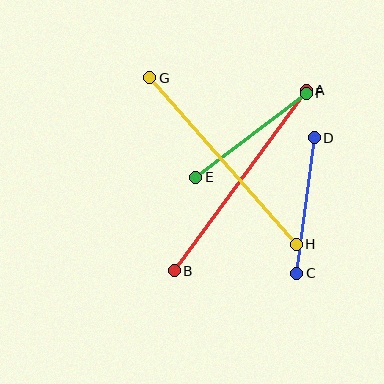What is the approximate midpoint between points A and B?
The midpoint is at approximately (240, 180) pixels.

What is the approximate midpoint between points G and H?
The midpoint is at approximately (223, 161) pixels.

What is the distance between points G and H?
The distance is approximately 221 pixels.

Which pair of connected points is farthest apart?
Points A and B are farthest apart.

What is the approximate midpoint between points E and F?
The midpoint is at approximately (251, 135) pixels.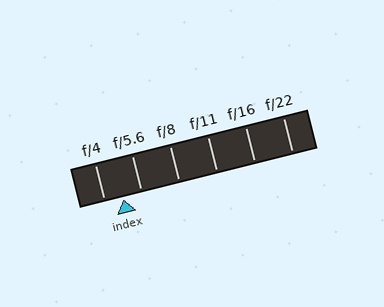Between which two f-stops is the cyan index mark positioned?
The index mark is between f/4 and f/5.6.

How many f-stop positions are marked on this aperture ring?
There are 6 f-stop positions marked.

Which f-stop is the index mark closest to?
The index mark is closest to f/5.6.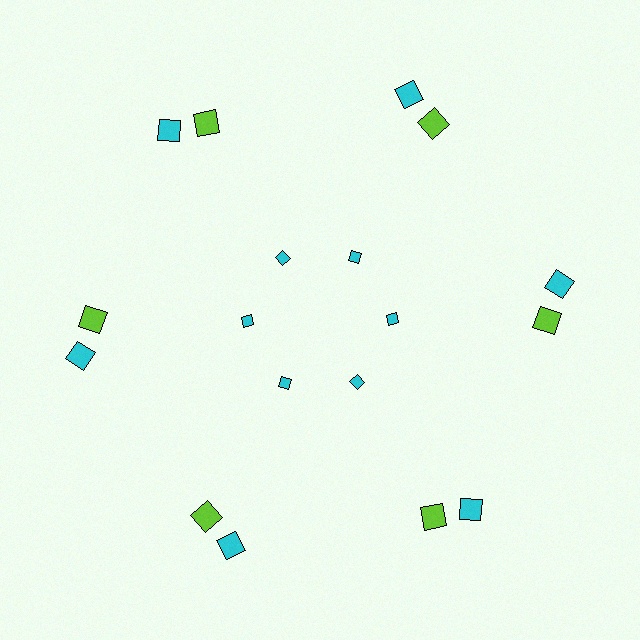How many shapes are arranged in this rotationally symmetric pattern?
There are 18 shapes, arranged in 6 groups of 3.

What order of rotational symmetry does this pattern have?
This pattern has 6-fold rotational symmetry.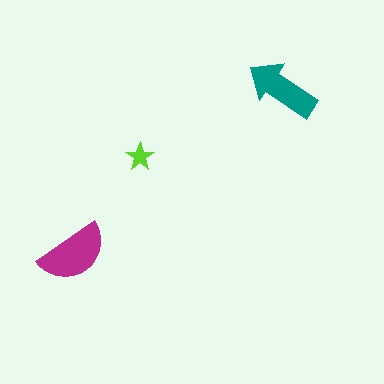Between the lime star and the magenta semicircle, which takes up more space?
The magenta semicircle.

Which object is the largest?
The magenta semicircle.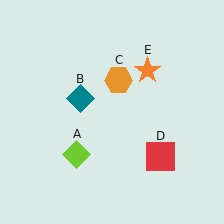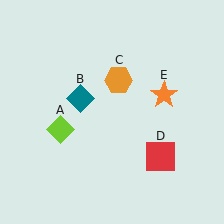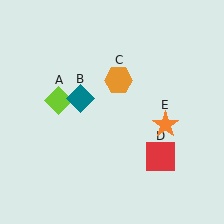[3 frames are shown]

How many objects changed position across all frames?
2 objects changed position: lime diamond (object A), orange star (object E).